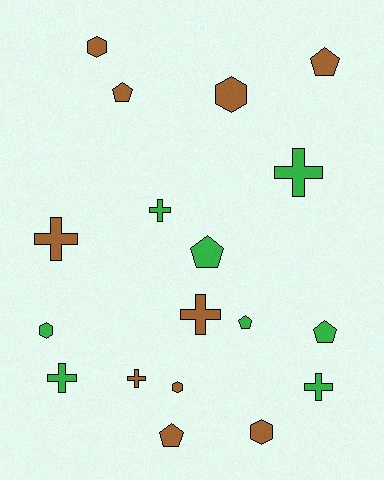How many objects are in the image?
There are 18 objects.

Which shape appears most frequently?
Cross, with 7 objects.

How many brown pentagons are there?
There are 3 brown pentagons.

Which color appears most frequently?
Brown, with 10 objects.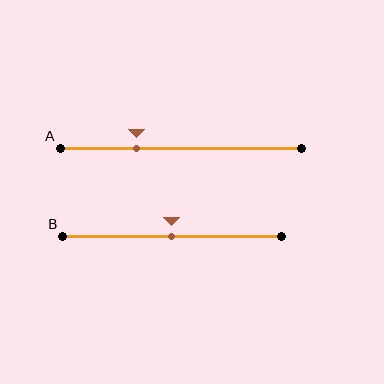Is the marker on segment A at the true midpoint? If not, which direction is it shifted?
No, the marker on segment A is shifted to the left by about 18% of the segment length.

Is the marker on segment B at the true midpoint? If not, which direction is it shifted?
Yes, the marker on segment B is at the true midpoint.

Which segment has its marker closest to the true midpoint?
Segment B has its marker closest to the true midpoint.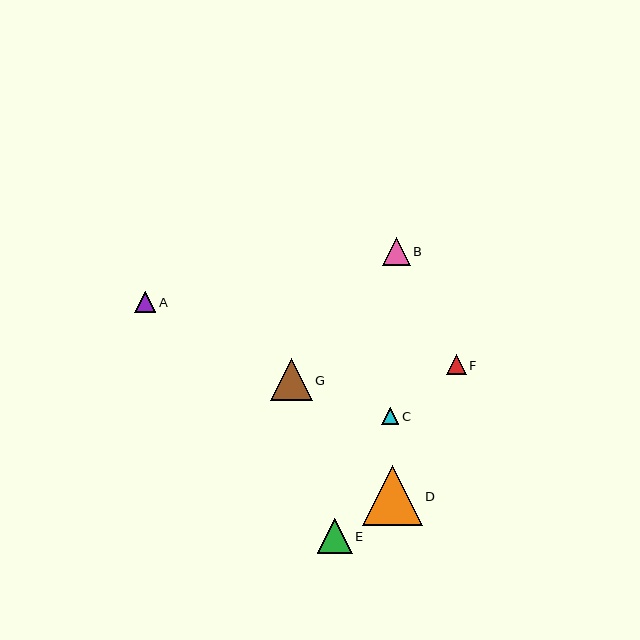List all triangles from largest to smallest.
From largest to smallest: D, G, E, B, A, F, C.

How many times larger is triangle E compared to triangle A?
Triangle E is approximately 1.7 times the size of triangle A.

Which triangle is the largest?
Triangle D is the largest with a size of approximately 60 pixels.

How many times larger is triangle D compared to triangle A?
Triangle D is approximately 2.8 times the size of triangle A.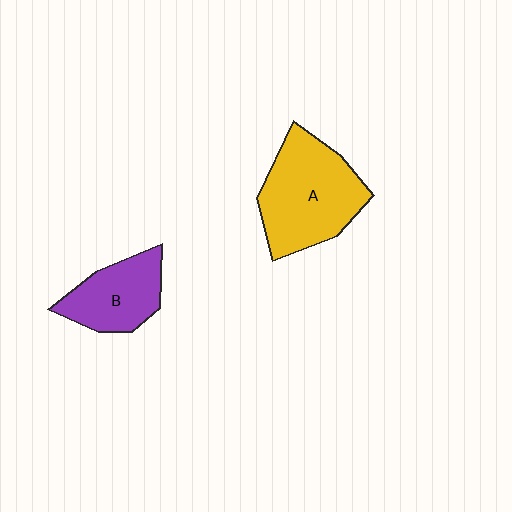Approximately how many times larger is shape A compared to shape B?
Approximately 1.6 times.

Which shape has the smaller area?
Shape B (purple).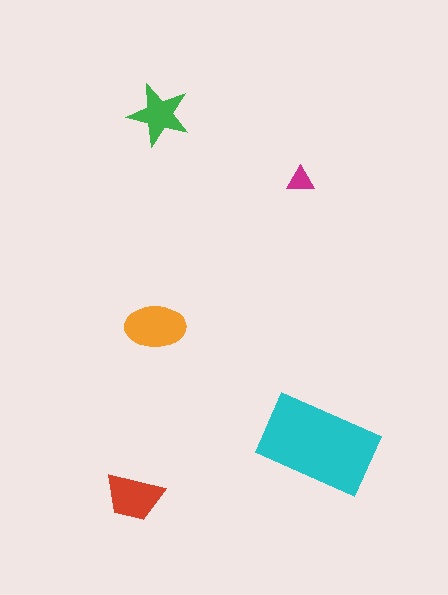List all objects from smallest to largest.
The magenta triangle, the green star, the red trapezoid, the orange ellipse, the cyan rectangle.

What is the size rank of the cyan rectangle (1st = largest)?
1st.